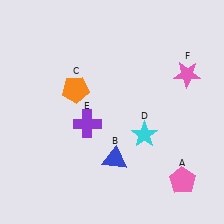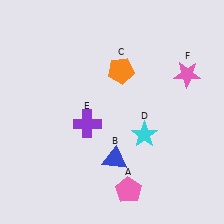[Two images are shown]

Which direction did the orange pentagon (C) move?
The orange pentagon (C) moved right.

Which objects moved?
The objects that moved are: the pink pentagon (A), the orange pentagon (C).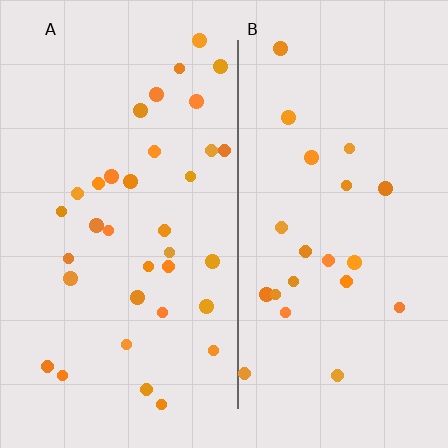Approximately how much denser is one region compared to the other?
Approximately 1.6× — region A over region B.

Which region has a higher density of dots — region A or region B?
A (the left).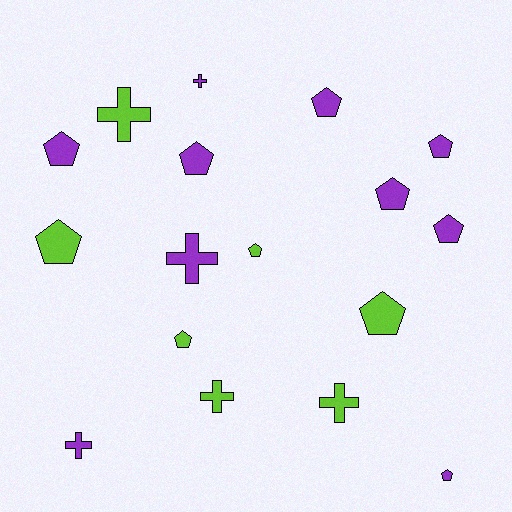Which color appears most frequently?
Purple, with 10 objects.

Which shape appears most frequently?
Pentagon, with 11 objects.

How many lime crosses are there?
There are 3 lime crosses.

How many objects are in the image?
There are 17 objects.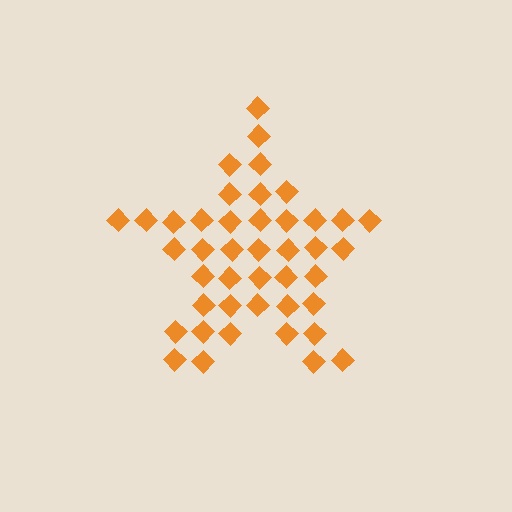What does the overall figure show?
The overall figure shows a star.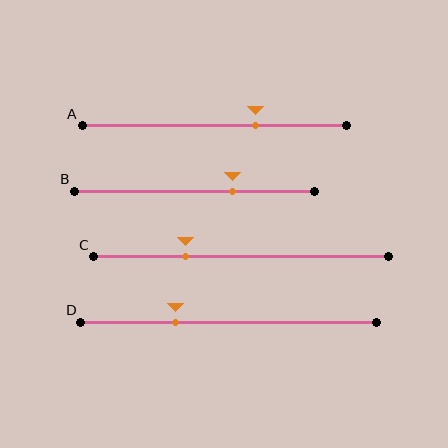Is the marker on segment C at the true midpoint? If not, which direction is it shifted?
No, the marker on segment C is shifted to the left by about 19% of the segment length.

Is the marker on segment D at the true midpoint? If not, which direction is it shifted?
No, the marker on segment D is shifted to the left by about 18% of the segment length.